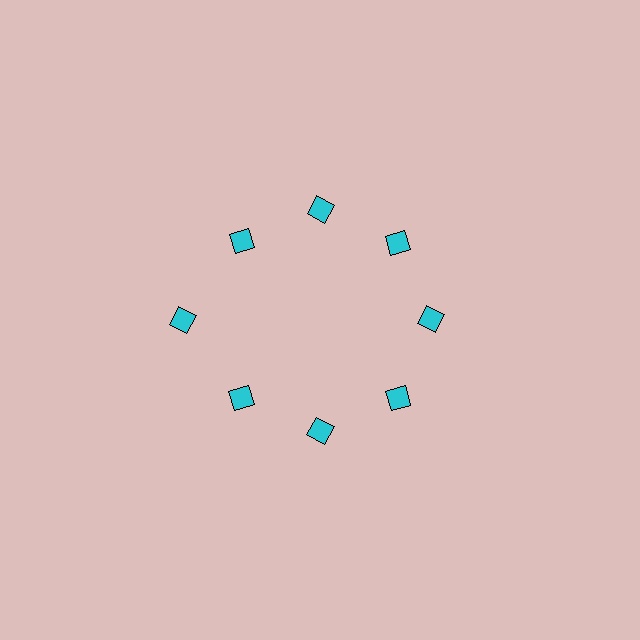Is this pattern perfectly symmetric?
No. The 8 cyan diamonds are arranged in a ring, but one element near the 9 o'clock position is pushed outward from the center, breaking the 8-fold rotational symmetry.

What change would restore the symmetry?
The symmetry would be restored by moving it inward, back onto the ring so that all 8 diamonds sit at equal angles and equal distance from the center.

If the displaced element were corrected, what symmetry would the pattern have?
It would have 8-fold rotational symmetry — the pattern would map onto itself every 45 degrees.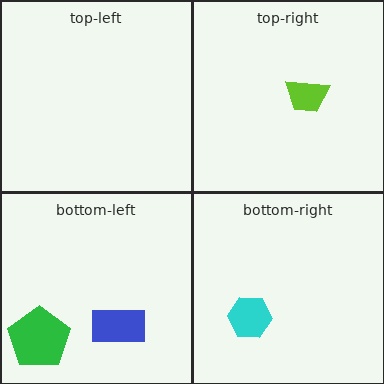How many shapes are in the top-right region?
1.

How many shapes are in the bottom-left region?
2.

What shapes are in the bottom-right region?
The cyan hexagon.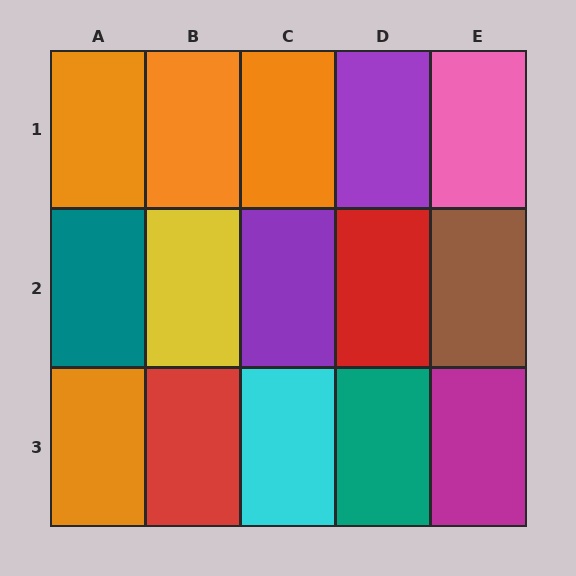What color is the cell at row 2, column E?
Brown.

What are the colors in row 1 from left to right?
Orange, orange, orange, purple, pink.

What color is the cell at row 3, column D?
Teal.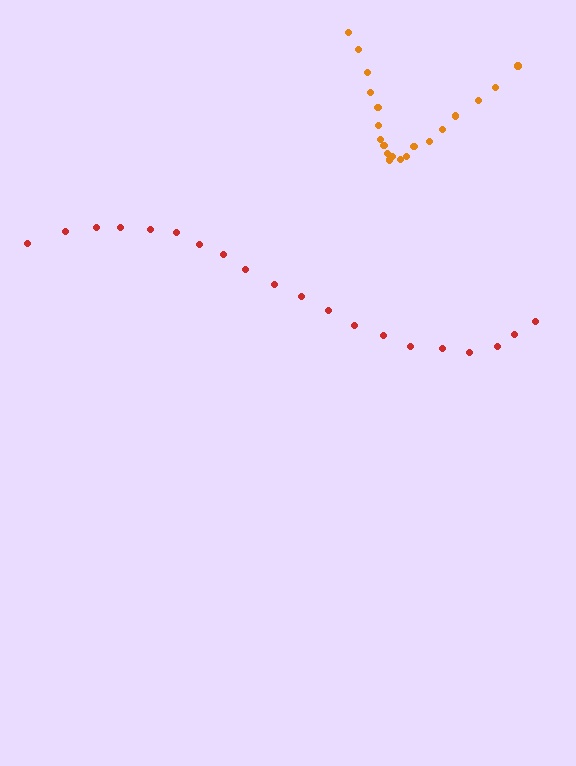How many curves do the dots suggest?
There are 2 distinct paths.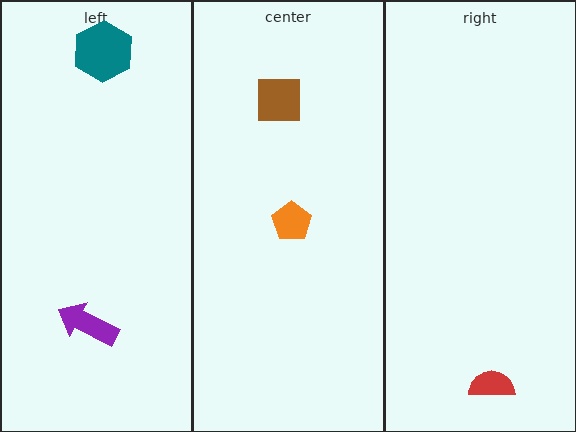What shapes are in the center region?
The orange pentagon, the brown square.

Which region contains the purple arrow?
The left region.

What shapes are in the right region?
The red semicircle.